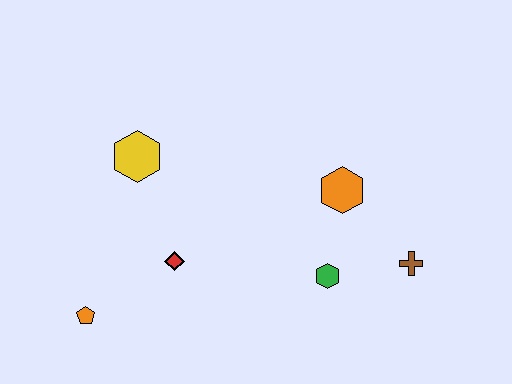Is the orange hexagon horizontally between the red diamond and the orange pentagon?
No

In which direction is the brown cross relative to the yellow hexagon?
The brown cross is to the right of the yellow hexagon.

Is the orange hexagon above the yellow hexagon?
No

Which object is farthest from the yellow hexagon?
The brown cross is farthest from the yellow hexagon.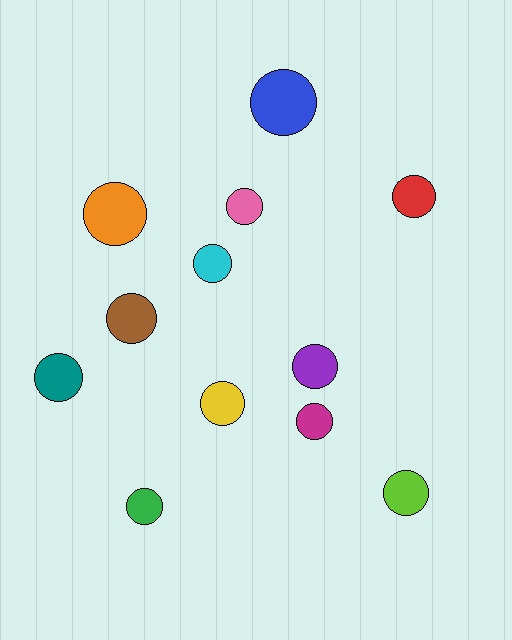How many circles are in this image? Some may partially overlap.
There are 12 circles.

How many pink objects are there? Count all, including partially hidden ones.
There is 1 pink object.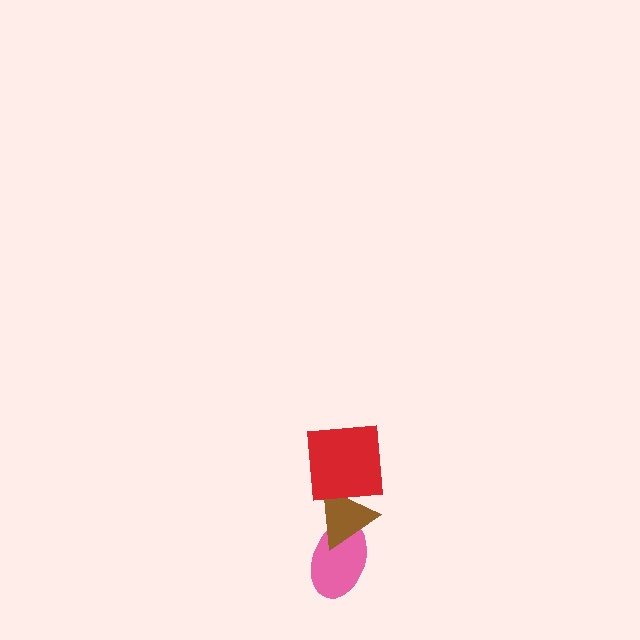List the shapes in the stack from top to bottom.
From top to bottom: the red square, the brown triangle, the pink ellipse.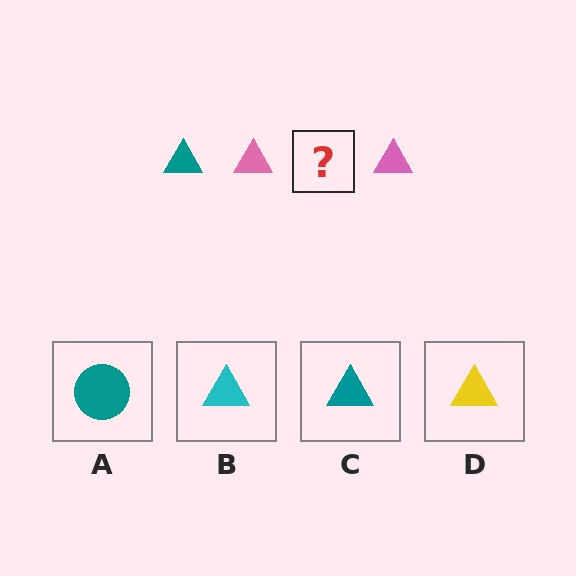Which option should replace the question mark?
Option C.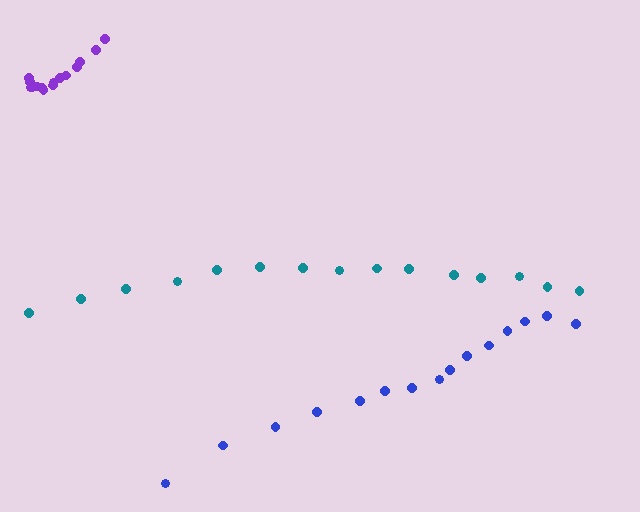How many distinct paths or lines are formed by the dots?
There are 3 distinct paths.